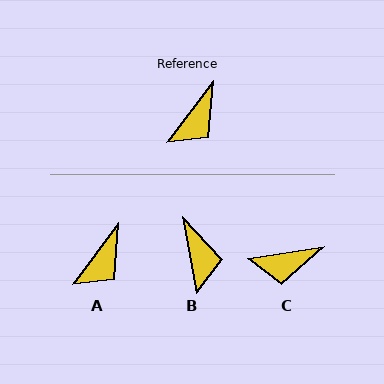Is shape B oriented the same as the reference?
No, it is off by about 47 degrees.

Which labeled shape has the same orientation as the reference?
A.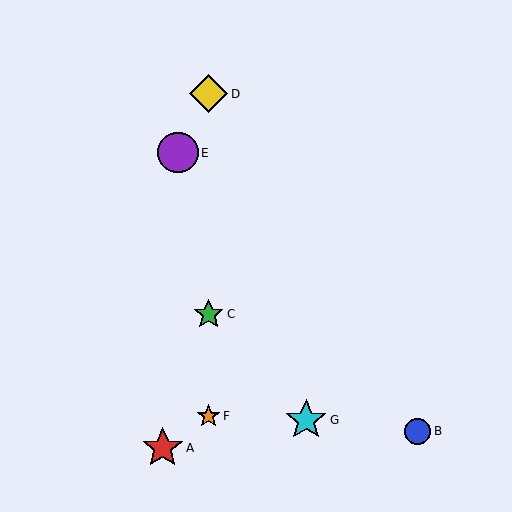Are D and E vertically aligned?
No, D is at x≈209 and E is at x≈178.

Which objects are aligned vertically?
Objects C, D, F are aligned vertically.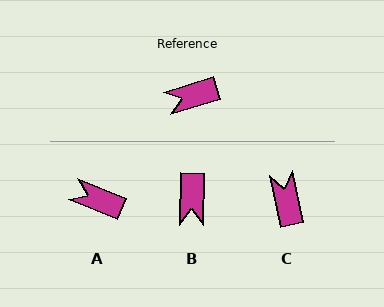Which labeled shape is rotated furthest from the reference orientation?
C, about 95 degrees away.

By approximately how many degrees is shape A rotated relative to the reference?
Approximately 40 degrees clockwise.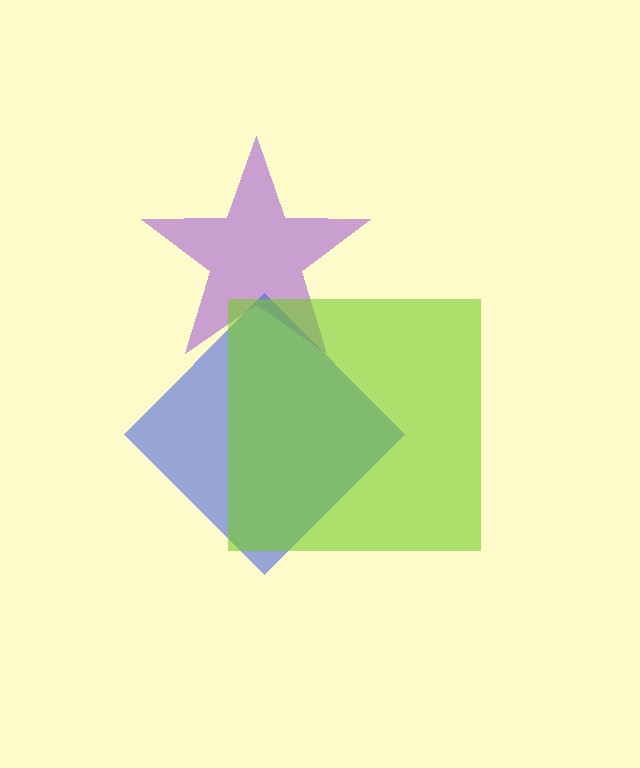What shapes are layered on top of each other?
The layered shapes are: a purple star, a blue diamond, a lime square.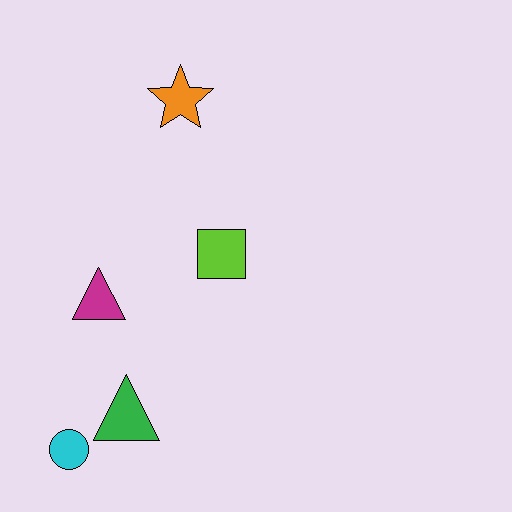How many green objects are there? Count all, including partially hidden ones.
There is 1 green object.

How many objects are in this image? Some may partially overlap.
There are 5 objects.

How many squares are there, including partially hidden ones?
There is 1 square.